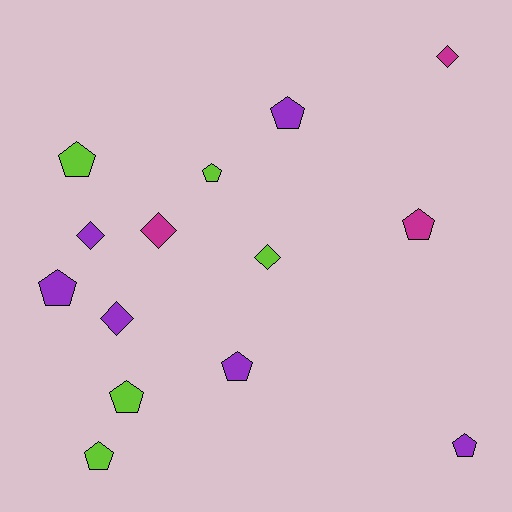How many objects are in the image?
There are 14 objects.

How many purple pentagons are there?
There are 4 purple pentagons.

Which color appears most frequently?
Purple, with 6 objects.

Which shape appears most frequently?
Pentagon, with 9 objects.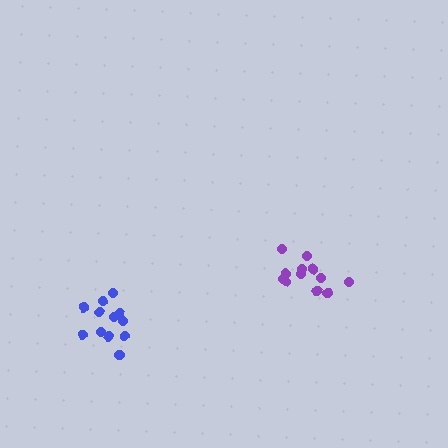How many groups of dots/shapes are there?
There are 2 groups.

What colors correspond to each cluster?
The clusters are colored: purple, blue.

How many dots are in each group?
Group 1: 12 dots, Group 2: 12 dots (24 total).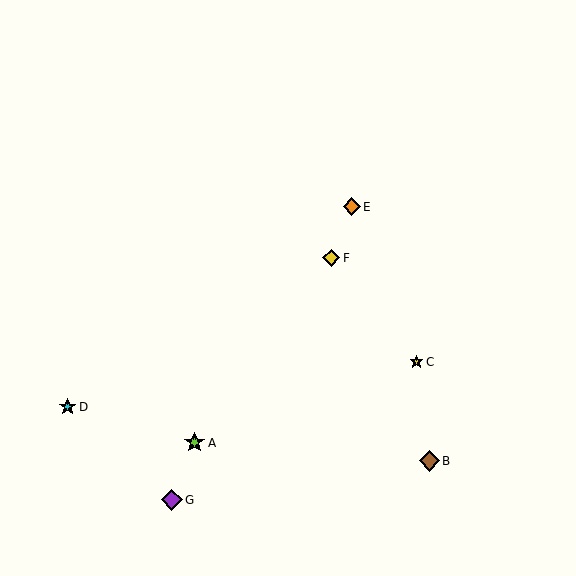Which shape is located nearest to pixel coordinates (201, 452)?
The lime star (labeled A) at (194, 443) is nearest to that location.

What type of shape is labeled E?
Shape E is an orange diamond.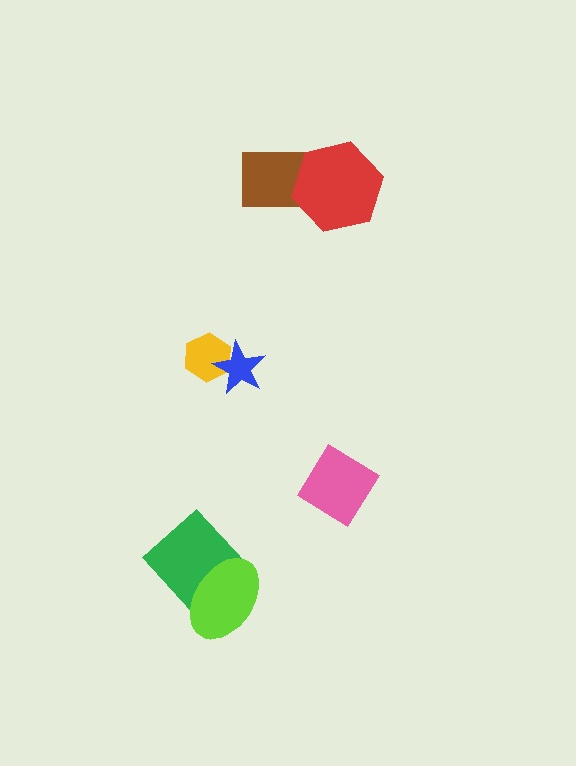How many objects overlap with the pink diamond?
0 objects overlap with the pink diamond.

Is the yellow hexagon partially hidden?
Yes, it is partially covered by another shape.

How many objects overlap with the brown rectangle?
1 object overlaps with the brown rectangle.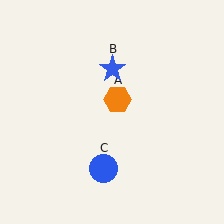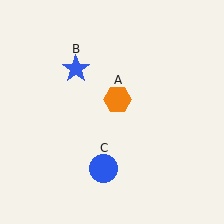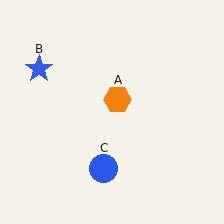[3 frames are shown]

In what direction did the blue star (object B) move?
The blue star (object B) moved left.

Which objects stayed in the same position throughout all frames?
Orange hexagon (object A) and blue circle (object C) remained stationary.